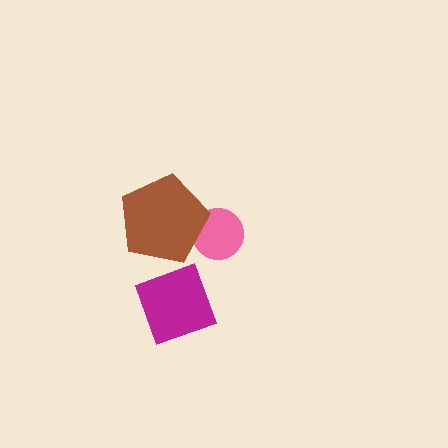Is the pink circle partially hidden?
Yes, it is partially covered by another shape.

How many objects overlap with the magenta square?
0 objects overlap with the magenta square.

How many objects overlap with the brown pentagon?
1 object overlaps with the brown pentagon.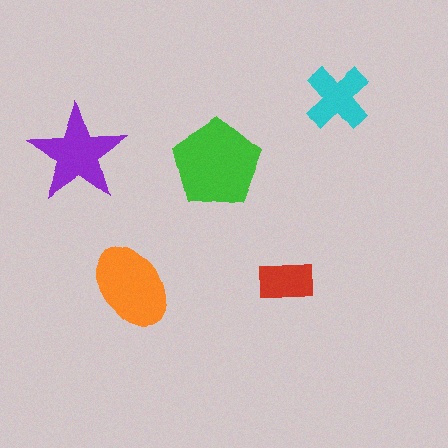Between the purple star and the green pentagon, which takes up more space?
The green pentagon.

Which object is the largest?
The green pentagon.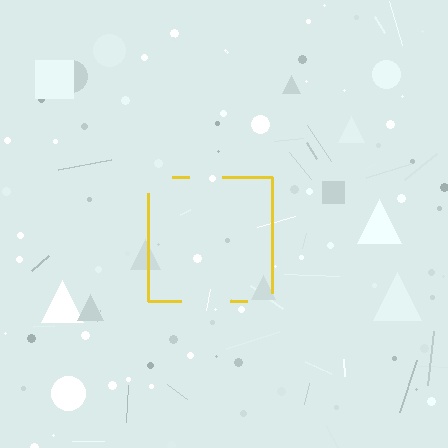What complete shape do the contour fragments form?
The contour fragments form a square.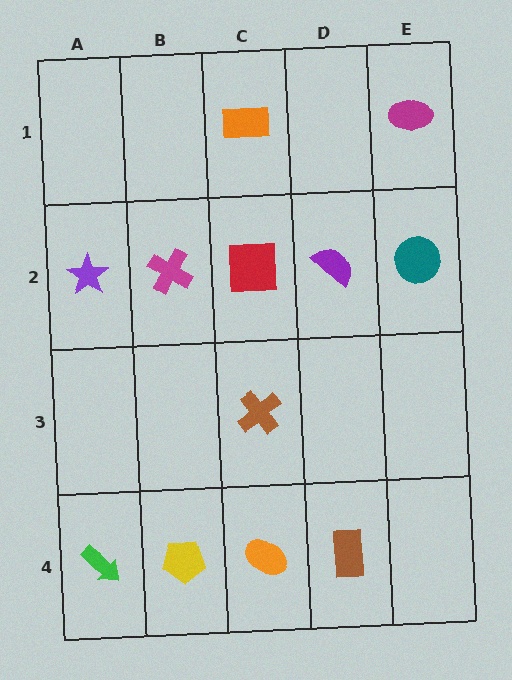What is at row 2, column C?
A red square.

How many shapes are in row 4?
4 shapes.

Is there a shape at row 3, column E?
No, that cell is empty.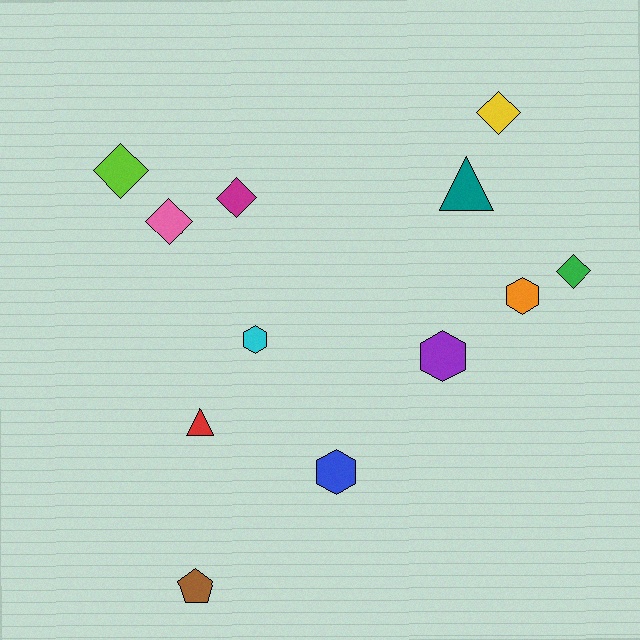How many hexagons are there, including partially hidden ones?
There are 4 hexagons.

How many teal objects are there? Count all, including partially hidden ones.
There is 1 teal object.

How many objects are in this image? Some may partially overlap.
There are 12 objects.